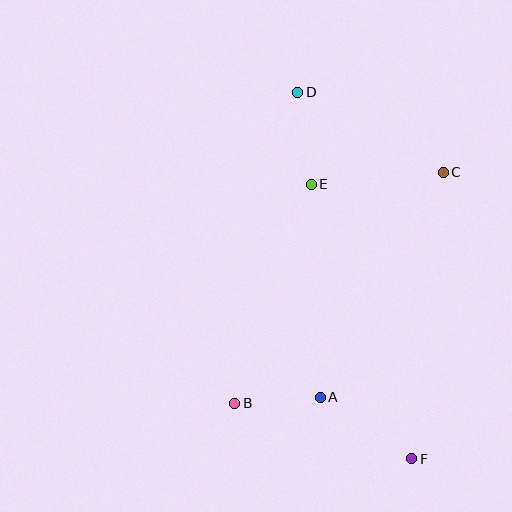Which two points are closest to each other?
Points A and B are closest to each other.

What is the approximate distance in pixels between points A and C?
The distance between A and C is approximately 256 pixels.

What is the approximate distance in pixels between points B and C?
The distance between B and C is approximately 311 pixels.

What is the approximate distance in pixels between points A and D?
The distance between A and D is approximately 306 pixels.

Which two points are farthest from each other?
Points D and F are farthest from each other.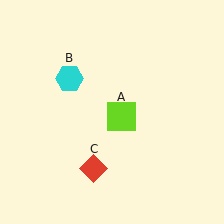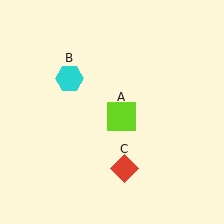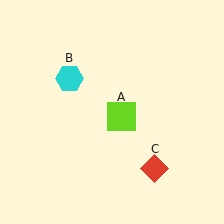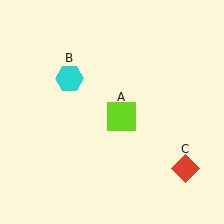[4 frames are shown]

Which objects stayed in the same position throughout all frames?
Lime square (object A) and cyan hexagon (object B) remained stationary.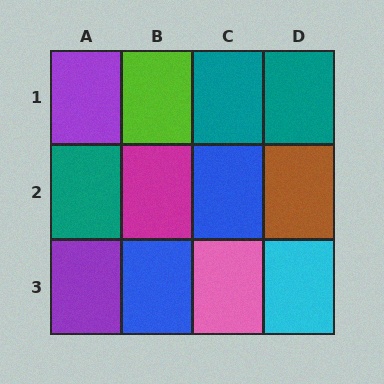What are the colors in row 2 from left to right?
Teal, magenta, blue, brown.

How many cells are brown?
1 cell is brown.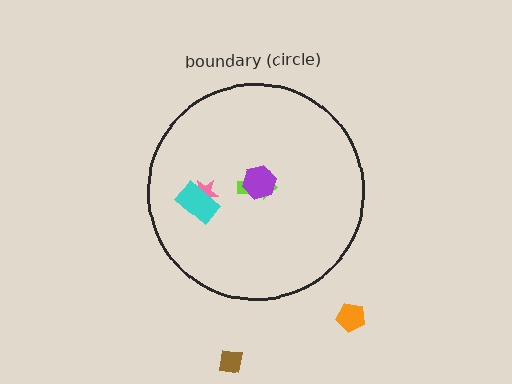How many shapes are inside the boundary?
4 inside, 2 outside.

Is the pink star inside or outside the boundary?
Inside.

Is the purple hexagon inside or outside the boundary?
Inside.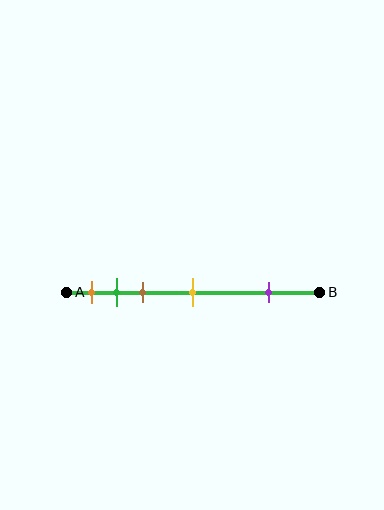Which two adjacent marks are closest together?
The green and brown marks are the closest adjacent pair.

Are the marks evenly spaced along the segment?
No, the marks are not evenly spaced.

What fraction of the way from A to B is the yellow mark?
The yellow mark is approximately 50% (0.5) of the way from A to B.